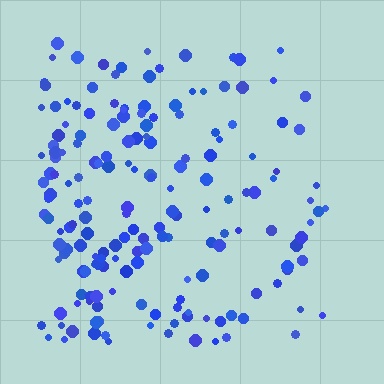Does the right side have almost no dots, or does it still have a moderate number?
Still a moderate number, just noticeably fewer than the left.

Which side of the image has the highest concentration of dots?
The left.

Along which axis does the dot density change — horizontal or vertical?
Horizontal.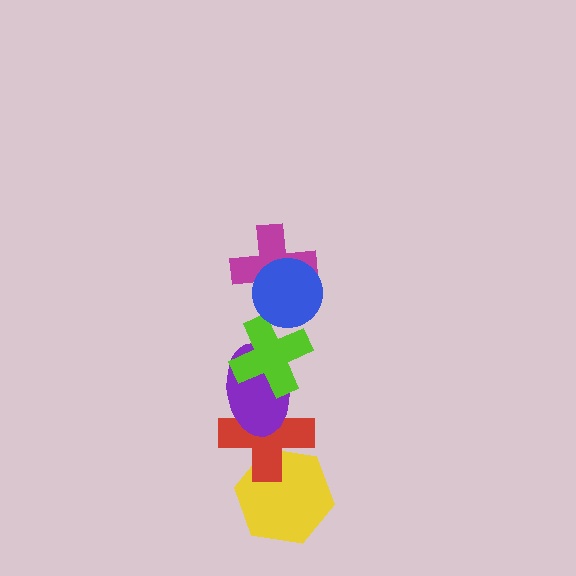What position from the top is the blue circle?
The blue circle is 1st from the top.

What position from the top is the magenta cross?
The magenta cross is 2nd from the top.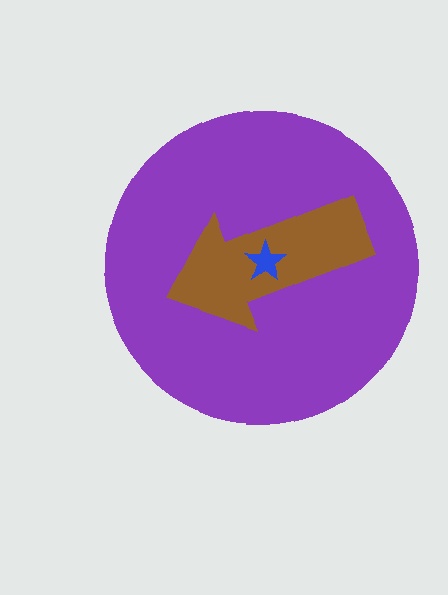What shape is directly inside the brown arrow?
The blue star.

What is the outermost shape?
The purple circle.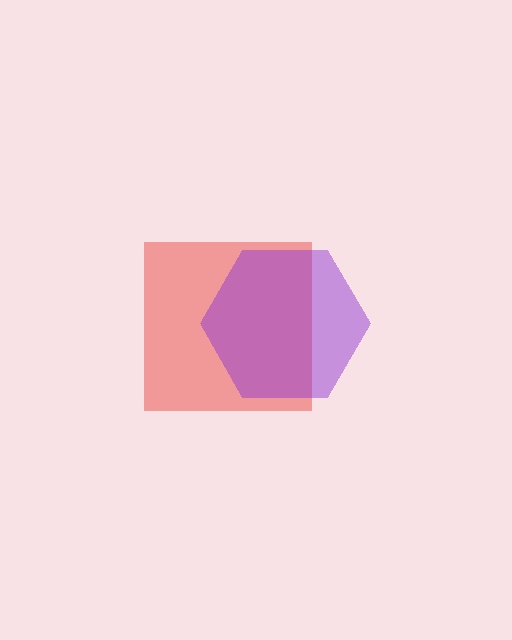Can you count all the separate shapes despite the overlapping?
Yes, there are 2 separate shapes.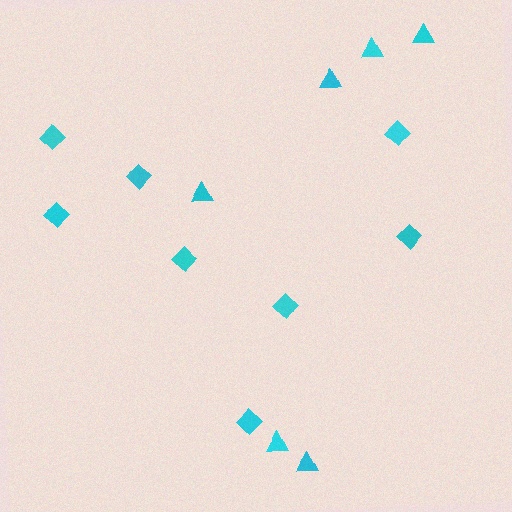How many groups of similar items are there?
There are 2 groups: one group of diamonds (8) and one group of triangles (6).